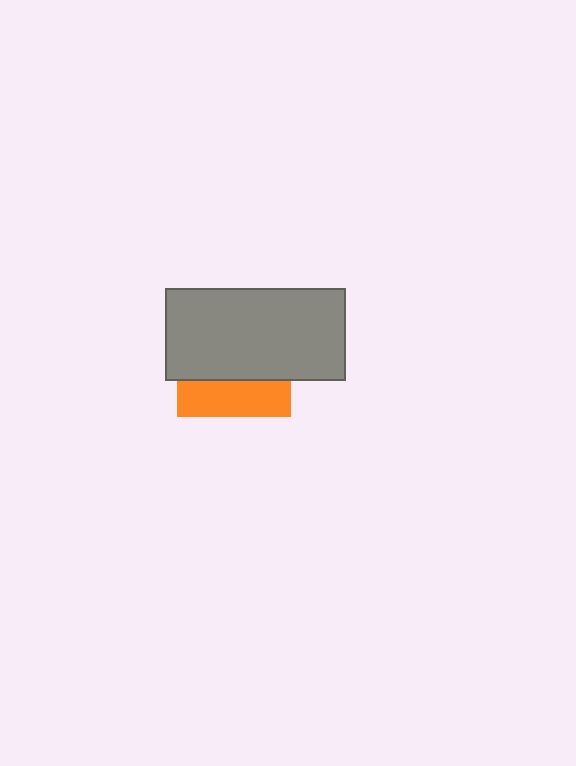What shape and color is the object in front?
The object in front is a gray rectangle.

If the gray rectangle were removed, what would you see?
You would see the complete orange square.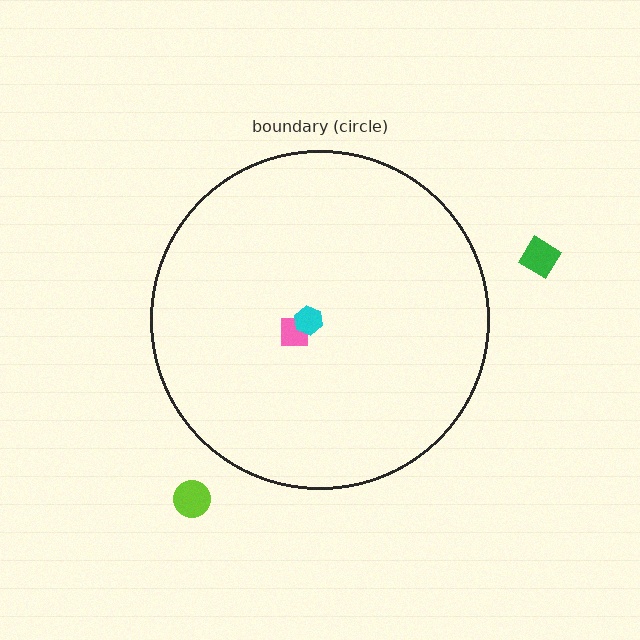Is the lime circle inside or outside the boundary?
Outside.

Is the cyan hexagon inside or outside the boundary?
Inside.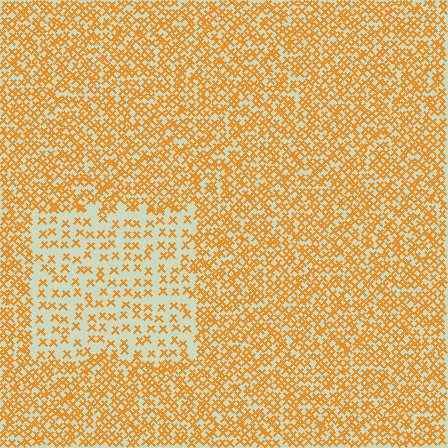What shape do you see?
I see a rectangle.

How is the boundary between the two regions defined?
The boundary is defined by a change in element density (approximately 2.3x ratio). All elements are the same color, size, and shape.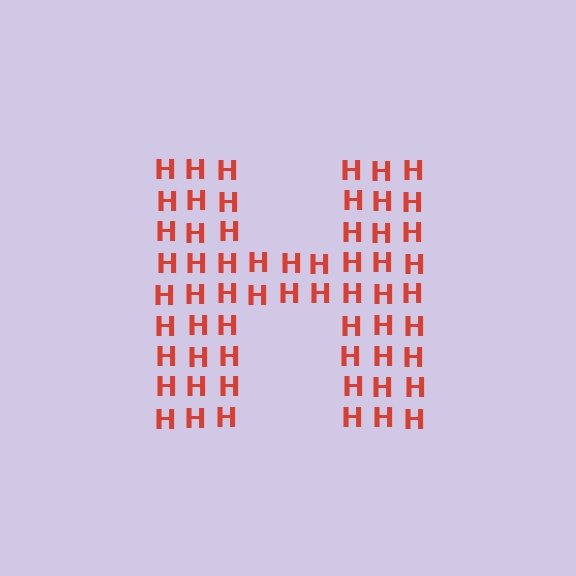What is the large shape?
The large shape is the letter H.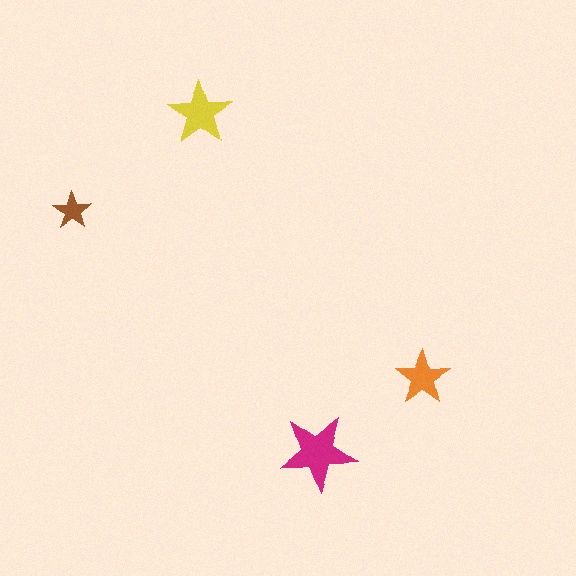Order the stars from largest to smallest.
the magenta one, the yellow one, the orange one, the brown one.